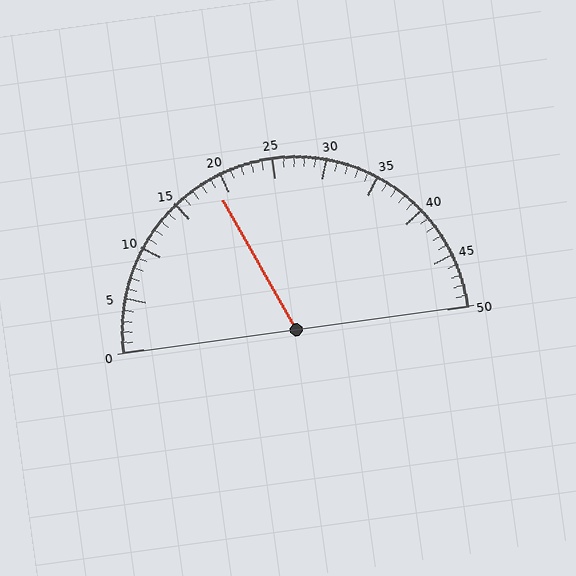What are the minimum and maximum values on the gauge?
The gauge ranges from 0 to 50.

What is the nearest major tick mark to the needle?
The nearest major tick mark is 20.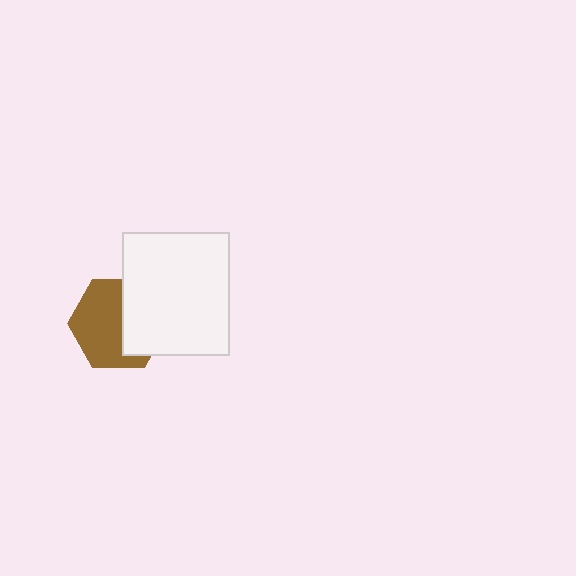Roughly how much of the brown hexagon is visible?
About half of it is visible (roughly 59%).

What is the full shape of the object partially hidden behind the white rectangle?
The partially hidden object is a brown hexagon.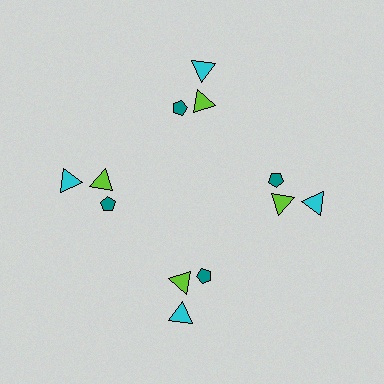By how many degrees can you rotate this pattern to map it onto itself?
The pattern maps onto itself every 90 degrees of rotation.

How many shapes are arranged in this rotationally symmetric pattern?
There are 12 shapes, arranged in 4 groups of 3.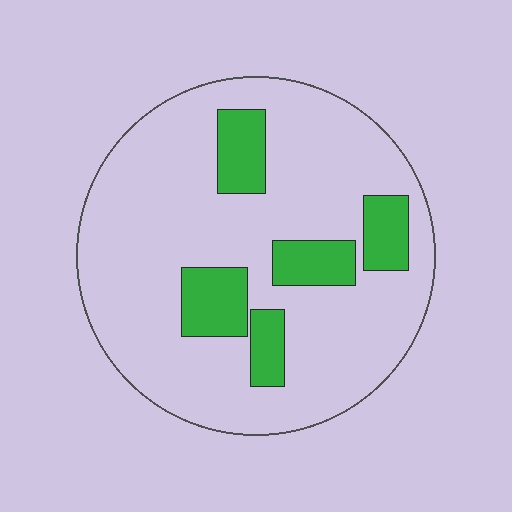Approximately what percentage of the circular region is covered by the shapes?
Approximately 20%.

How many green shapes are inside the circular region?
5.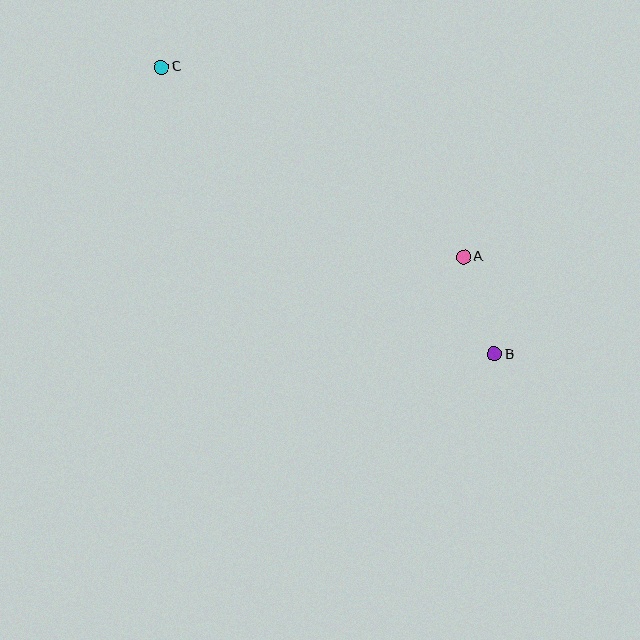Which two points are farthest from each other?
Points B and C are farthest from each other.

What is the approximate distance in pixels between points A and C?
The distance between A and C is approximately 357 pixels.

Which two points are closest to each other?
Points A and B are closest to each other.